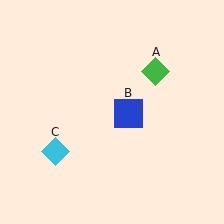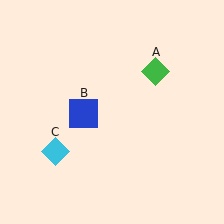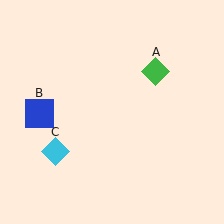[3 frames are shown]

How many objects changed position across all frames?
1 object changed position: blue square (object B).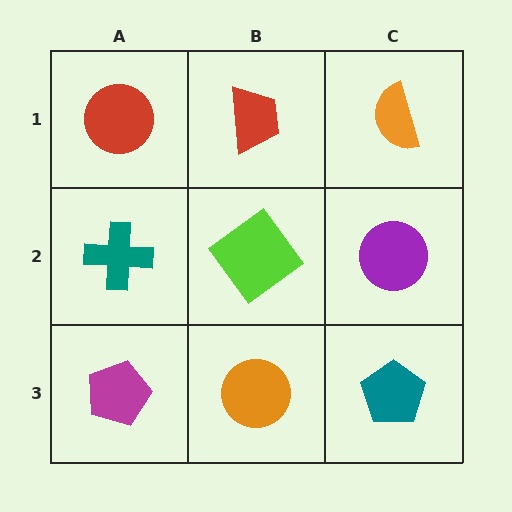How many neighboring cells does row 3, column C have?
2.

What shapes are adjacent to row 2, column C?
An orange semicircle (row 1, column C), a teal pentagon (row 3, column C), a lime diamond (row 2, column B).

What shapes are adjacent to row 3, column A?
A teal cross (row 2, column A), an orange circle (row 3, column B).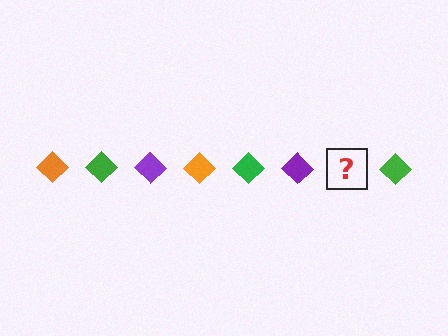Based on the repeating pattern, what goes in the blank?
The blank should be an orange diamond.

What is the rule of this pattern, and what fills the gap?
The rule is that the pattern cycles through orange, green, purple diamonds. The gap should be filled with an orange diamond.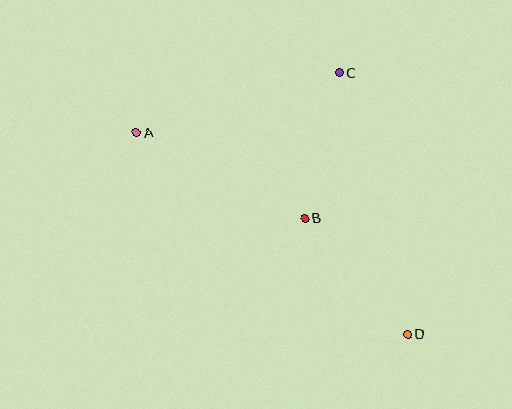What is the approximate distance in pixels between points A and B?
The distance between A and B is approximately 189 pixels.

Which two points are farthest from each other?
Points A and D are farthest from each other.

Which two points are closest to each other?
Points B and C are closest to each other.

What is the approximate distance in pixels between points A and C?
The distance between A and C is approximately 211 pixels.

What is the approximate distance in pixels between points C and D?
The distance between C and D is approximately 270 pixels.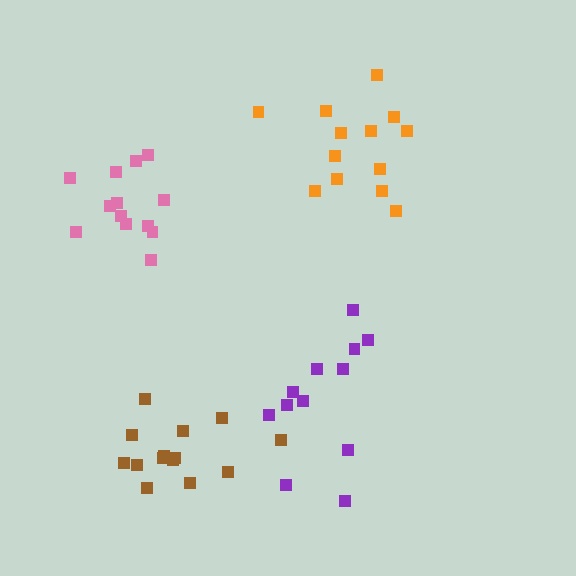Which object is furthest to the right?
The orange cluster is rightmost.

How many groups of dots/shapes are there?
There are 4 groups.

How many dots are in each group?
Group 1: 13 dots, Group 2: 12 dots, Group 3: 14 dots, Group 4: 13 dots (52 total).